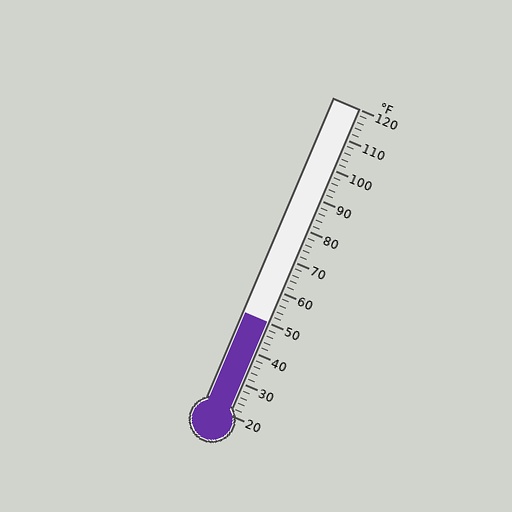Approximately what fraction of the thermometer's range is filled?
The thermometer is filled to approximately 30% of its range.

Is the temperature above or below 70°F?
The temperature is below 70°F.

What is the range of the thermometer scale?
The thermometer scale ranges from 20°F to 120°F.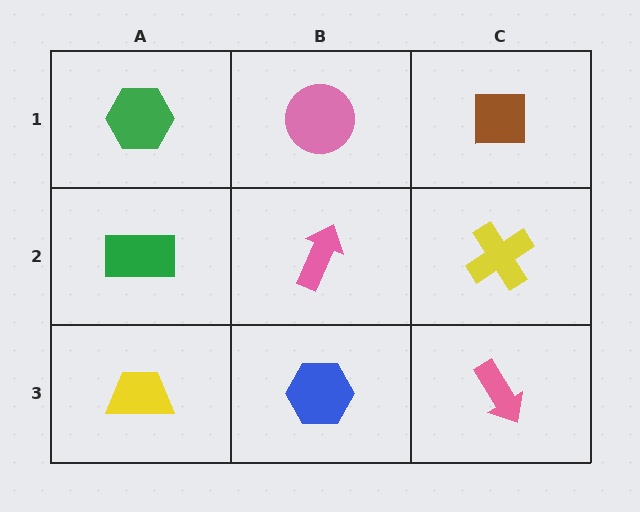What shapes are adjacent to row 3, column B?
A pink arrow (row 2, column B), a yellow trapezoid (row 3, column A), a pink arrow (row 3, column C).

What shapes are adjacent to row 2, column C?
A brown square (row 1, column C), a pink arrow (row 3, column C), a pink arrow (row 2, column B).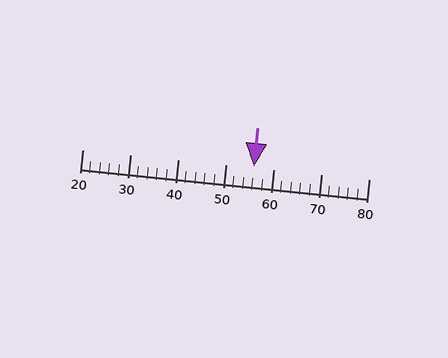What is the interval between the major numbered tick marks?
The major tick marks are spaced 10 units apart.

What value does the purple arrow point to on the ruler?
The purple arrow points to approximately 56.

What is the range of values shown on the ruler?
The ruler shows values from 20 to 80.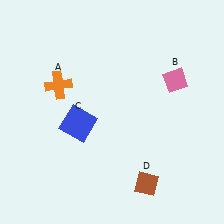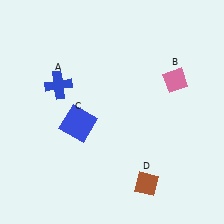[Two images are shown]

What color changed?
The cross (A) changed from orange in Image 1 to blue in Image 2.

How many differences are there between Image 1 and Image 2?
There is 1 difference between the two images.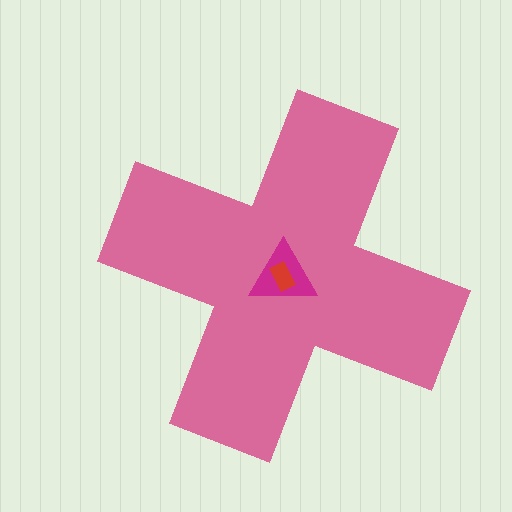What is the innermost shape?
The red rectangle.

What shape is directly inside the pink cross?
The magenta triangle.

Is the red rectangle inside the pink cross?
Yes.